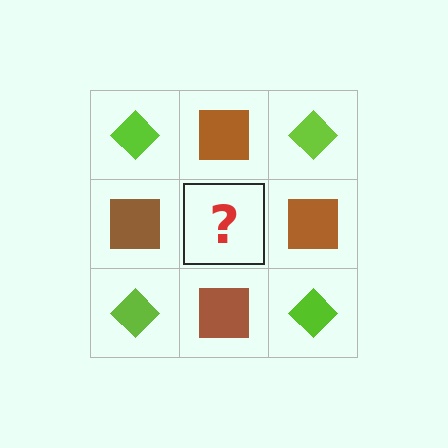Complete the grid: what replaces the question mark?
The question mark should be replaced with a lime diamond.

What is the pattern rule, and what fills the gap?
The rule is that it alternates lime diamond and brown square in a checkerboard pattern. The gap should be filled with a lime diamond.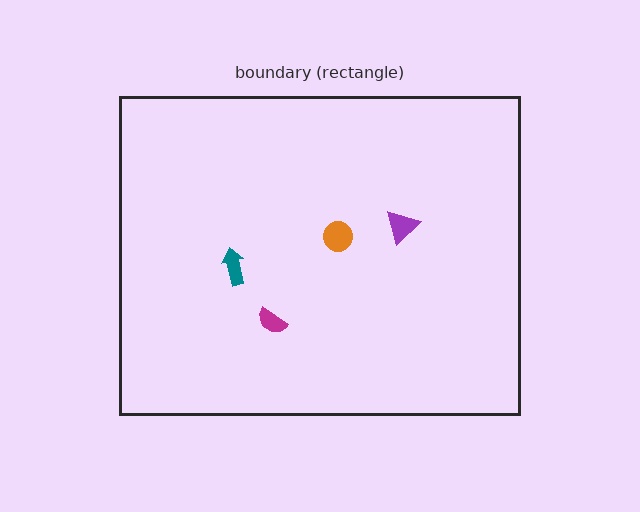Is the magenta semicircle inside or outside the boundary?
Inside.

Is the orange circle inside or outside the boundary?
Inside.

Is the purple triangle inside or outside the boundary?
Inside.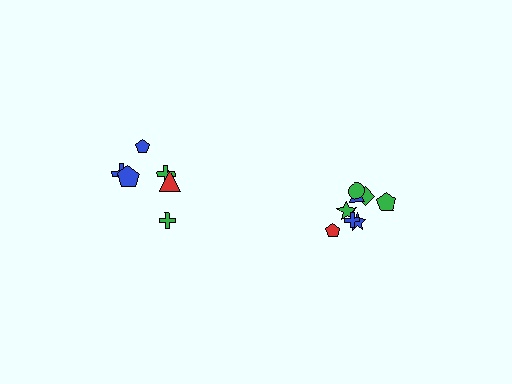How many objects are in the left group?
There are 6 objects.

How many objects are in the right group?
There are 8 objects.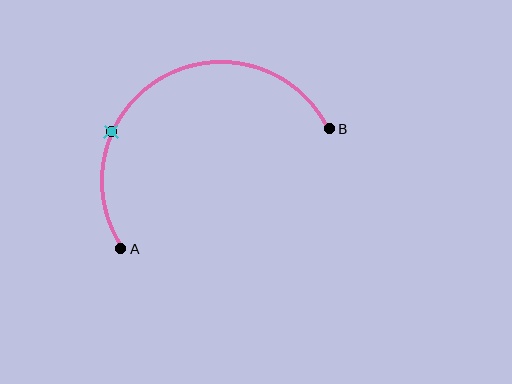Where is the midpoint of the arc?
The arc midpoint is the point on the curve farthest from the straight line joining A and B. It sits above that line.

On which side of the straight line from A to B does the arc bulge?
The arc bulges above the straight line connecting A and B.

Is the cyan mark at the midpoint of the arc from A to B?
No. The cyan mark lies on the arc but is closer to endpoint A. The arc midpoint would be at the point on the curve equidistant along the arc from both A and B.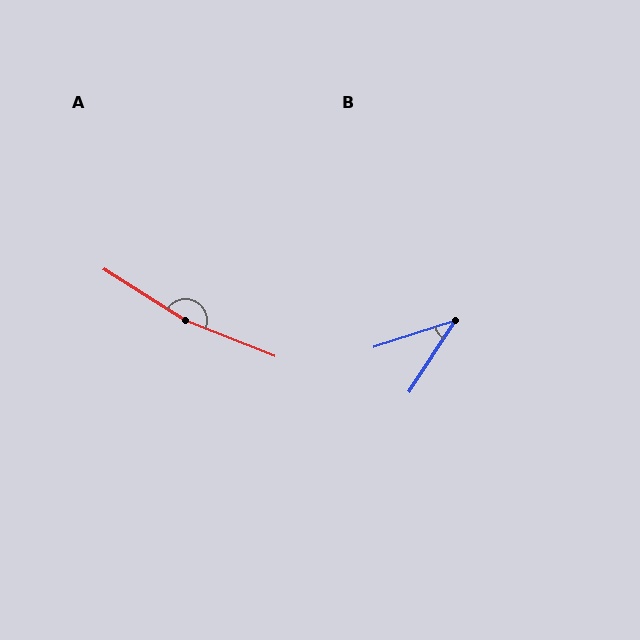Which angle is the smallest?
B, at approximately 38 degrees.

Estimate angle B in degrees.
Approximately 38 degrees.